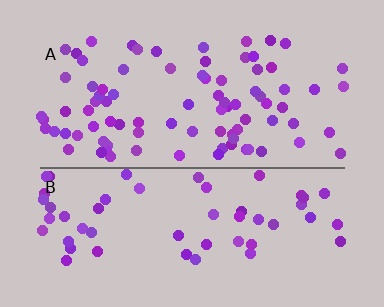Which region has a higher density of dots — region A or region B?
A (the top).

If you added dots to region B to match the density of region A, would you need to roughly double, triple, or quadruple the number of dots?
Approximately double.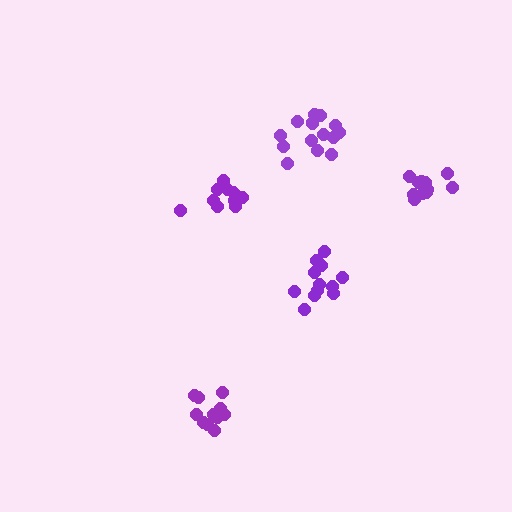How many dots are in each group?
Group 1: 11 dots, Group 2: 13 dots, Group 3: 12 dots, Group 4: 15 dots, Group 5: 12 dots (63 total).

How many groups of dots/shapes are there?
There are 5 groups.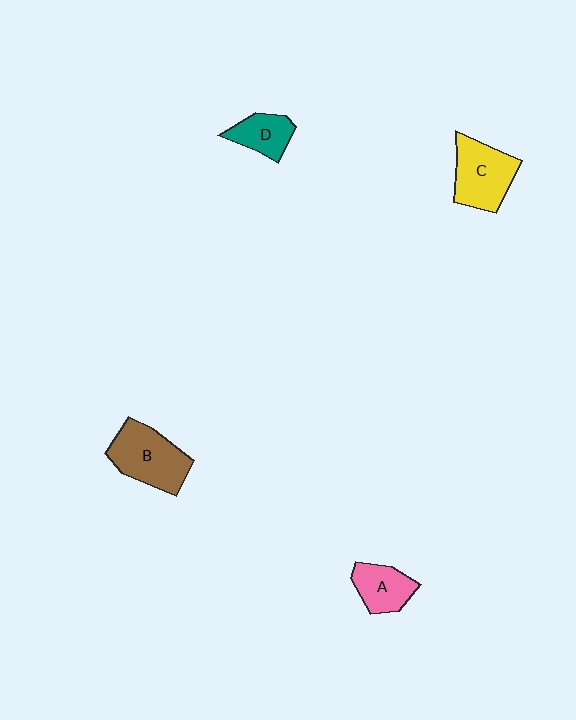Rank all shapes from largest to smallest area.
From largest to smallest: B (brown), C (yellow), A (pink), D (teal).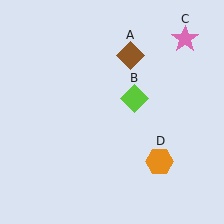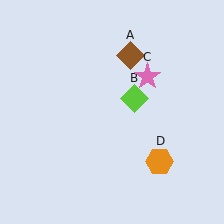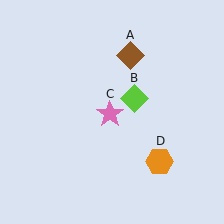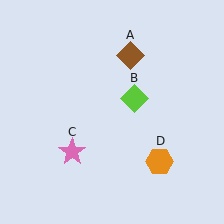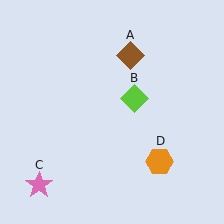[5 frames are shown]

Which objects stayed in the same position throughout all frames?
Brown diamond (object A) and lime diamond (object B) and orange hexagon (object D) remained stationary.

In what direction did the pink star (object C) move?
The pink star (object C) moved down and to the left.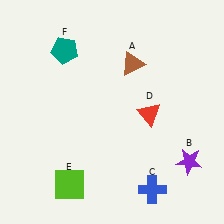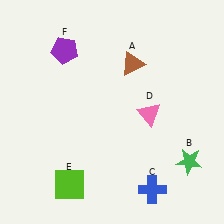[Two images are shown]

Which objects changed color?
B changed from purple to green. D changed from red to pink. F changed from teal to purple.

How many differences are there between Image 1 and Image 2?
There are 3 differences between the two images.